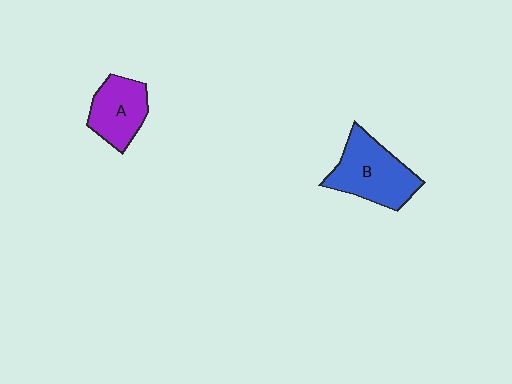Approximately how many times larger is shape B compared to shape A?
Approximately 1.4 times.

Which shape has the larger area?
Shape B (blue).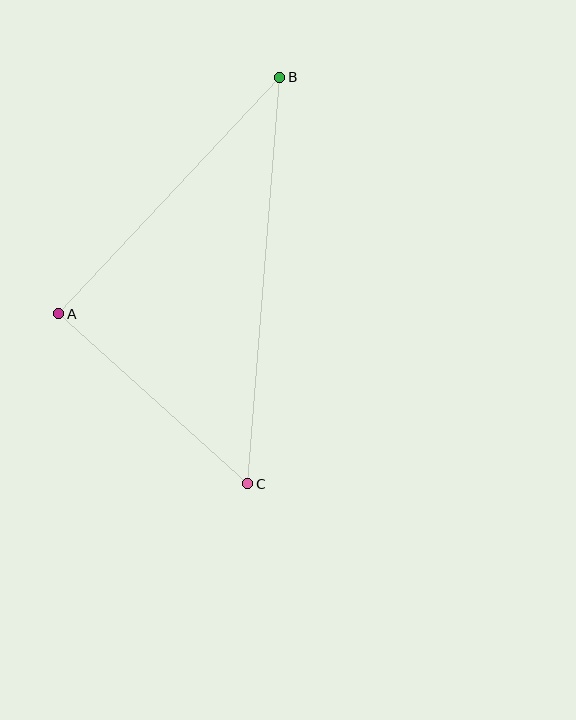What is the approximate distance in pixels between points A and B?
The distance between A and B is approximately 324 pixels.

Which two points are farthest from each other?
Points B and C are farthest from each other.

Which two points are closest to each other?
Points A and C are closest to each other.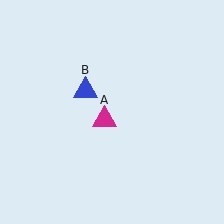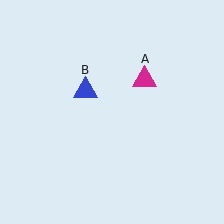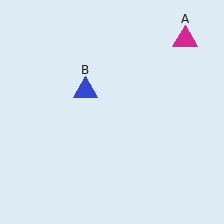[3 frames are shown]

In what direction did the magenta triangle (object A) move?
The magenta triangle (object A) moved up and to the right.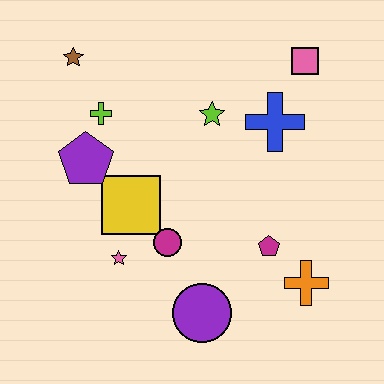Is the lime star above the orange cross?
Yes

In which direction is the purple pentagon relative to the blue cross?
The purple pentagon is to the left of the blue cross.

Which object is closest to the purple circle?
The magenta circle is closest to the purple circle.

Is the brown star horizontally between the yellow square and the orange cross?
No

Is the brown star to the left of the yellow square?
Yes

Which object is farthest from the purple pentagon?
The orange cross is farthest from the purple pentagon.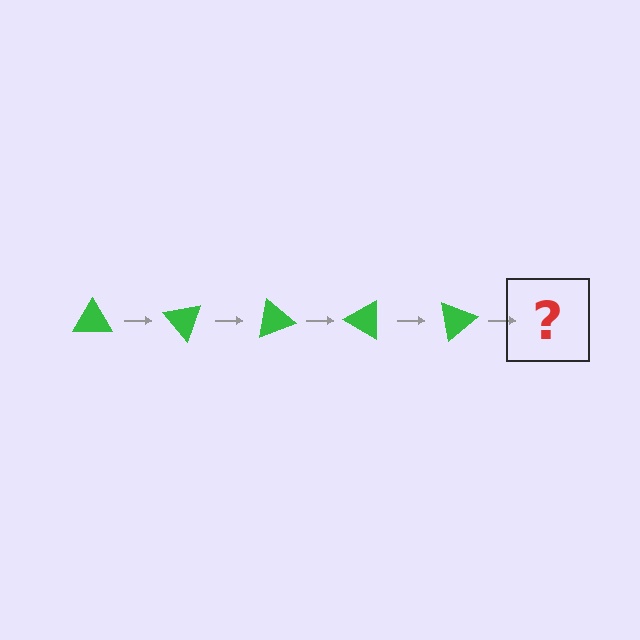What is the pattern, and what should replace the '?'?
The pattern is that the triangle rotates 50 degrees each step. The '?' should be a green triangle rotated 250 degrees.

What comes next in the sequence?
The next element should be a green triangle rotated 250 degrees.